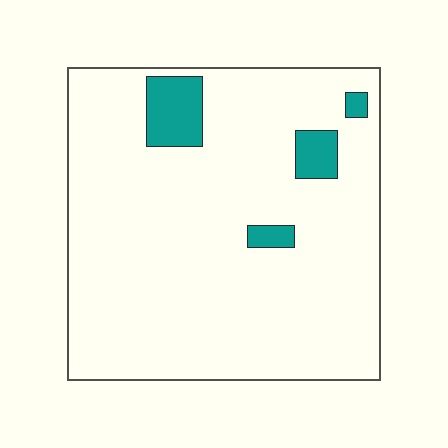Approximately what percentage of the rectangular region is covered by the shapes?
Approximately 10%.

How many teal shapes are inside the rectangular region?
4.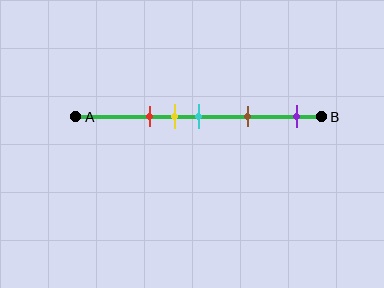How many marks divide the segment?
There are 5 marks dividing the segment.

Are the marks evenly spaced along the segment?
No, the marks are not evenly spaced.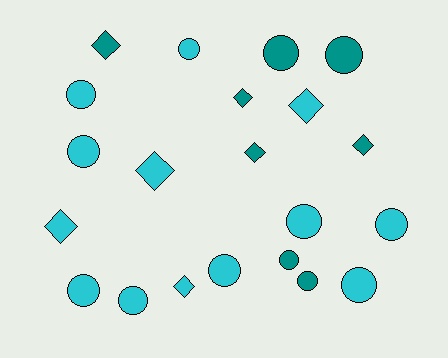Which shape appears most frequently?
Circle, with 13 objects.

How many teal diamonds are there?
There are 4 teal diamonds.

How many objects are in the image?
There are 21 objects.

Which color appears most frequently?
Cyan, with 13 objects.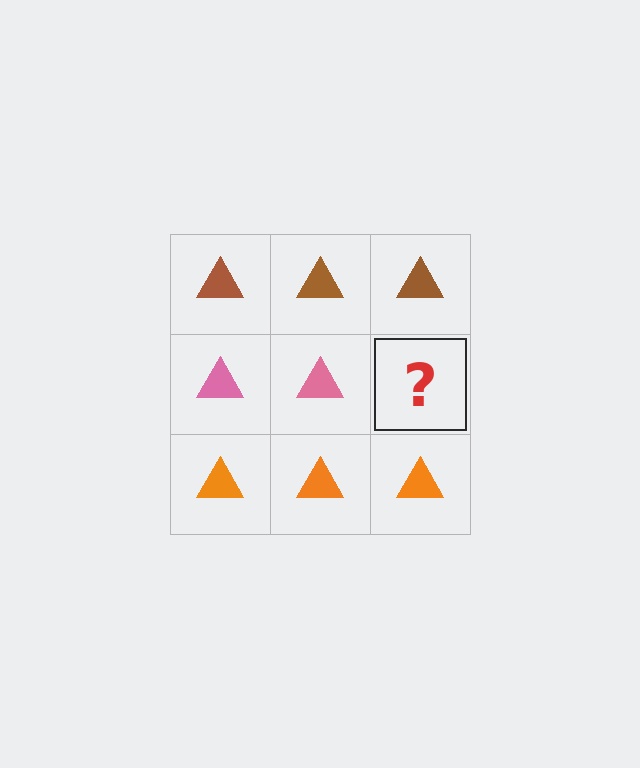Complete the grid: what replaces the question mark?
The question mark should be replaced with a pink triangle.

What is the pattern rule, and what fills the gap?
The rule is that each row has a consistent color. The gap should be filled with a pink triangle.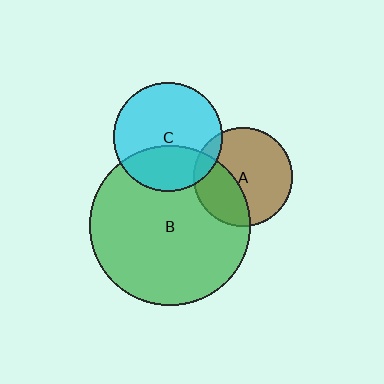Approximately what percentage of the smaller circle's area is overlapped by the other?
Approximately 10%.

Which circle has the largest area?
Circle B (green).